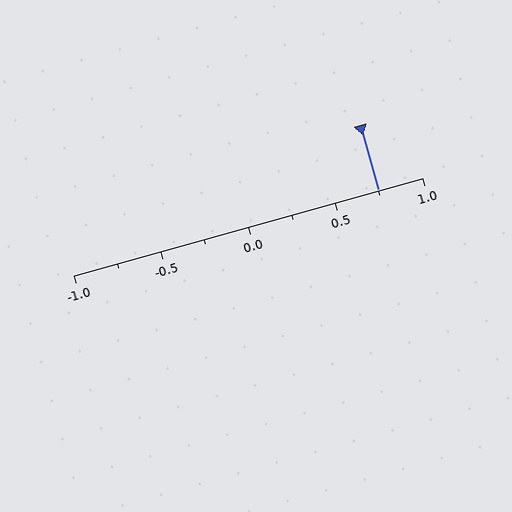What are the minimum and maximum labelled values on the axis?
The axis runs from -1.0 to 1.0.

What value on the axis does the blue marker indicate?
The marker indicates approximately 0.75.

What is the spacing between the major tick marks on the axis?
The major ticks are spaced 0.5 apart.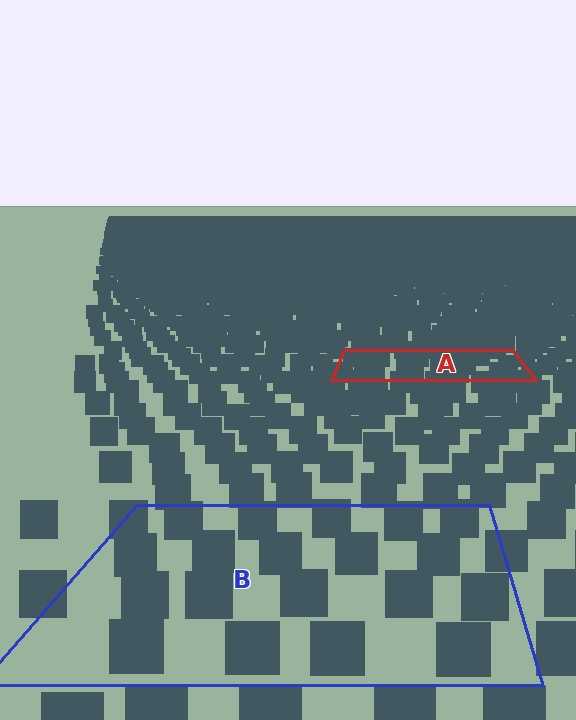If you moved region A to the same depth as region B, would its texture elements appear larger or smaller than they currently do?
They would appear larger. At a closer depth, the same texture elements are projected at a bigger on-screen size.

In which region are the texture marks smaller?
The texture marks are smaller in region A, because it is farther away.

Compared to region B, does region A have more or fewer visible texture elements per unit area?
Region A has more texture elements per unit area — they are packed more densely because it is farther away.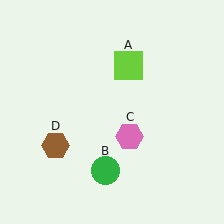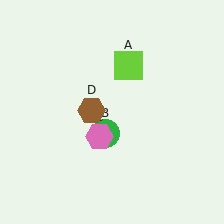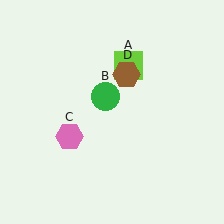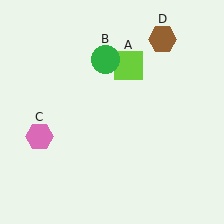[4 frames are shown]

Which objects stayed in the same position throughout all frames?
Lime square (object A) remained stationary.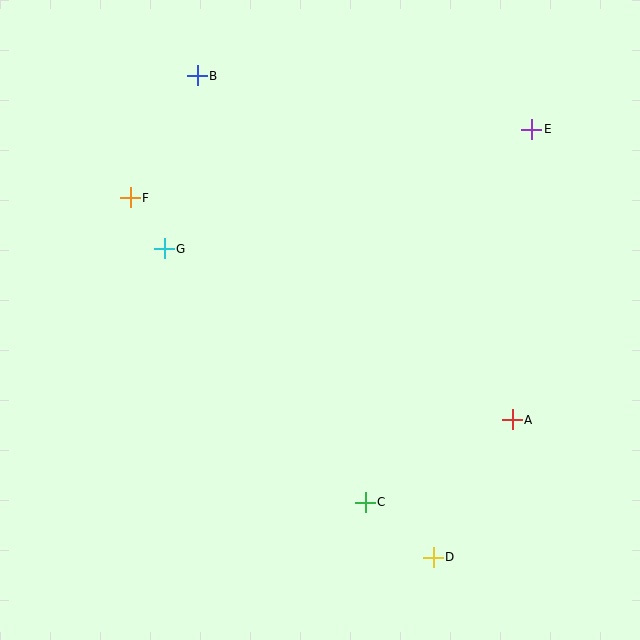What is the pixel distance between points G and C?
The distance between G and C is 324 pixels.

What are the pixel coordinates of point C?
Point C is at (365, 502).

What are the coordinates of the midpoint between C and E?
The midpoint between C and E is at (448, 316).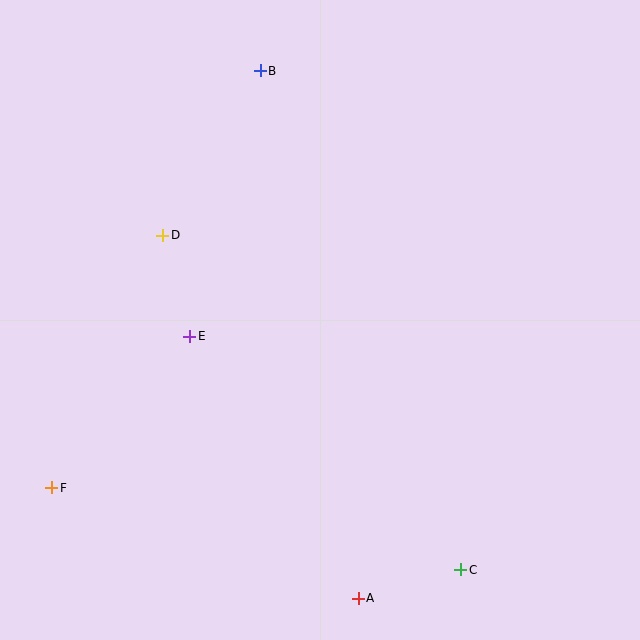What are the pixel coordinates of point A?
Point A is at (358, 598).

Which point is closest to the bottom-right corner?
Point C is closest to the bottom-right corner.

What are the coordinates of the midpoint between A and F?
The midpoint between A and F is at (205, 543).